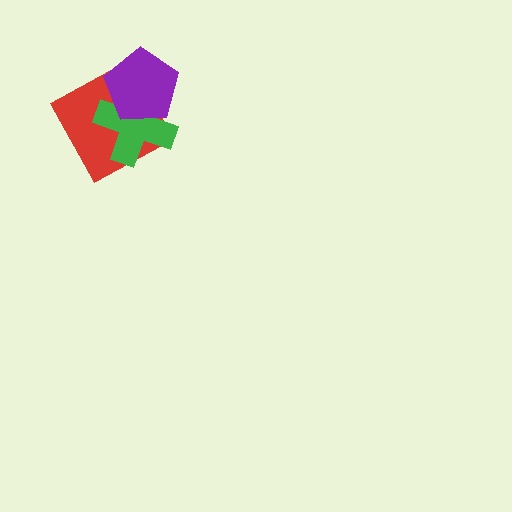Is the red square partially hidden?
Yes, it is partially covered by another shape.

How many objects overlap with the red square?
2 objects overlap with the red square.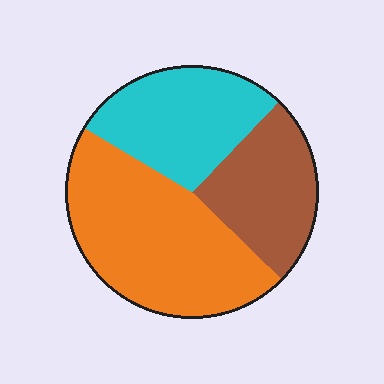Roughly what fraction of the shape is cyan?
Cyan takes up about one quarter (1/4) of the shape.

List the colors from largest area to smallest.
From largest to smallest: orange, cyan, brown.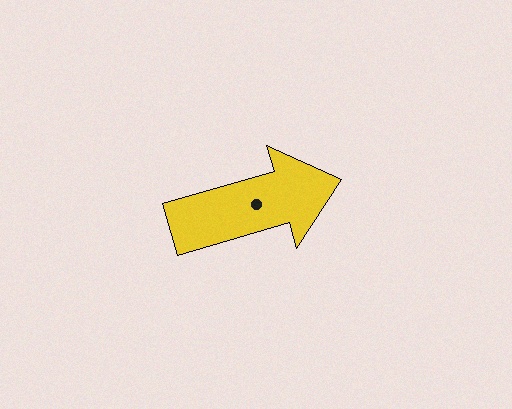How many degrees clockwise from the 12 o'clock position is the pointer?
Approximately 74 degrees.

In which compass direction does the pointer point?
East.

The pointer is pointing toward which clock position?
Roughly 2 o'clock.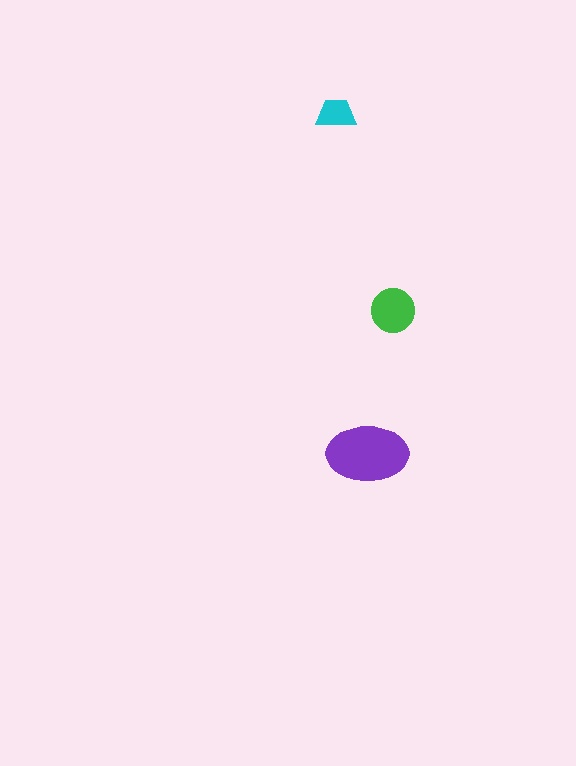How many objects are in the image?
There are 3 objects in the image.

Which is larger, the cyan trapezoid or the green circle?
The green circle.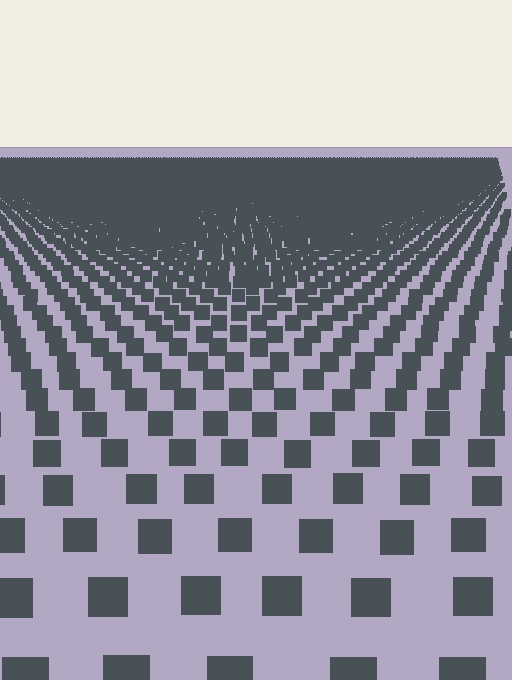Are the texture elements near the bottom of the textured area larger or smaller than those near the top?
Larger. Near the bottom, elements are closer to the viewer and appear at a bigger on-screen size.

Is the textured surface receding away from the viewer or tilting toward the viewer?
The surface is receding away from the viewer. Texture elements get smaller and denser toward the top.